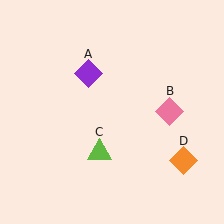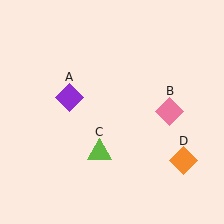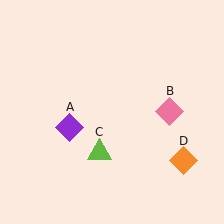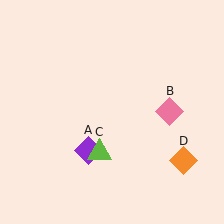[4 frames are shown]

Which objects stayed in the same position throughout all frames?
Pink diamond (object B) and lime triangle (object C) and orange diamond (object D) remained stationary.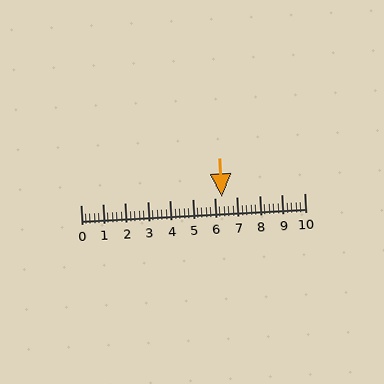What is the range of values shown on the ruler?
The ruler shows values from 0 to 10.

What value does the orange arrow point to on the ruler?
The orange arrow points to approximately 6.3.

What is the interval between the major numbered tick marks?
The major tick marks are spaced 1 units apart.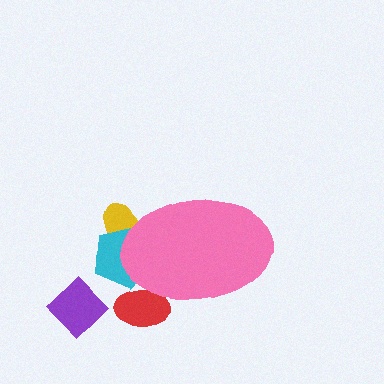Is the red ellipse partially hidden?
Yes, the red ellipse is partially hidden behind the pink ellipse.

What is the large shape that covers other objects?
A pink ellipse.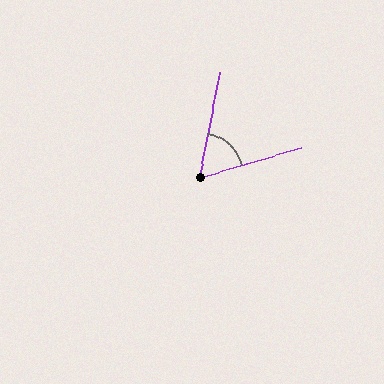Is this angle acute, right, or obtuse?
It is acute.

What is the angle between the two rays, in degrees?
Approximately 63 degrees.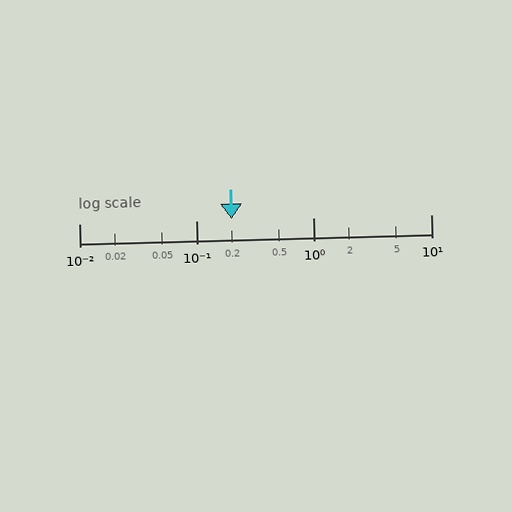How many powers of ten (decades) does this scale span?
The scale spans 3 decades, from 0.01 to 10.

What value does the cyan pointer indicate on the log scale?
The pointer indicates approximately 0.2.